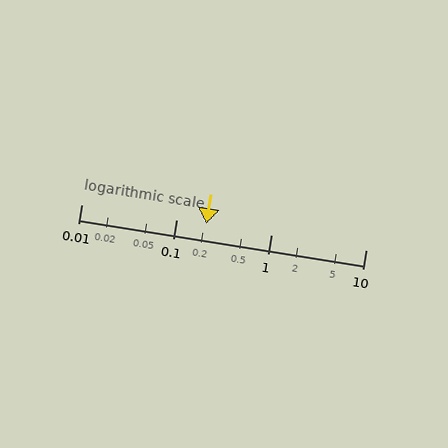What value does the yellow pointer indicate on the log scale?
The pointer indicates approximately 0.21.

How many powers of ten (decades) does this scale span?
The scale spans 3 decades, from 0.01 to 10.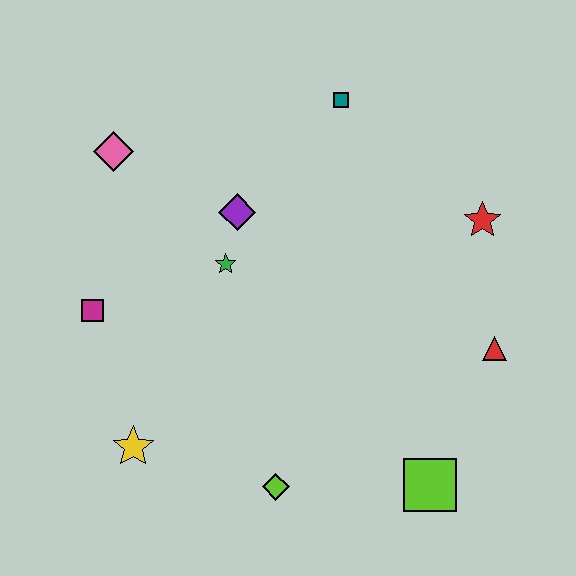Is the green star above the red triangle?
Yes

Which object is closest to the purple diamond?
The green star is closest to the purple diamond.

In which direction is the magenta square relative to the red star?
The magenta square is to the left of the red star.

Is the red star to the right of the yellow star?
Yes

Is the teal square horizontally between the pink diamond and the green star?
No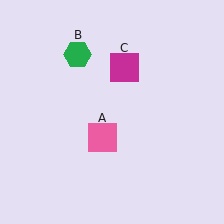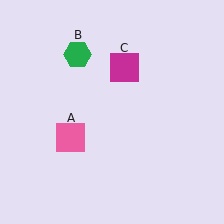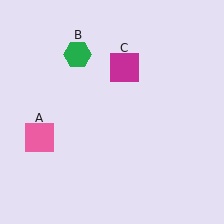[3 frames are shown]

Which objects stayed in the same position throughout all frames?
Green hexagon (object B) and magenta square (object C) remained stationary.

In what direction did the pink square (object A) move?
The pink square (object A) moved left.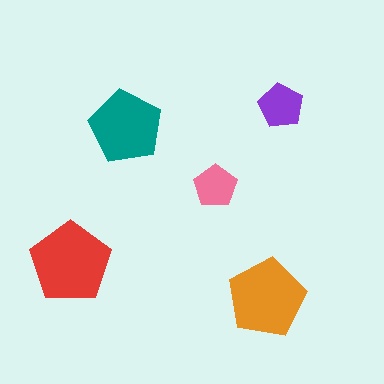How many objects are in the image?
There are 5 objects in the image.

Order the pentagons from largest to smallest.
the red one, the orange one, the teal one, the purple one, the pink one.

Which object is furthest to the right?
The purple pentagon is rightmost.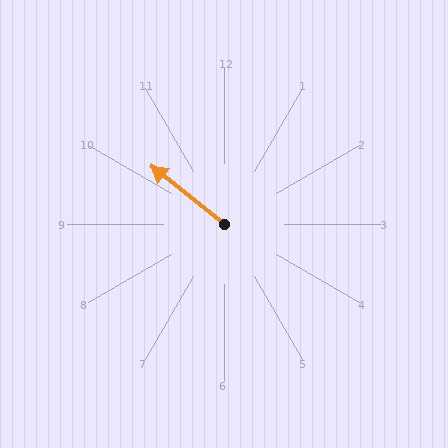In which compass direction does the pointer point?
Northwest.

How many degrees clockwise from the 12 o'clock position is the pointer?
Approximately 308 degrees.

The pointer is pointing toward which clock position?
Roughly 10 o'clock.